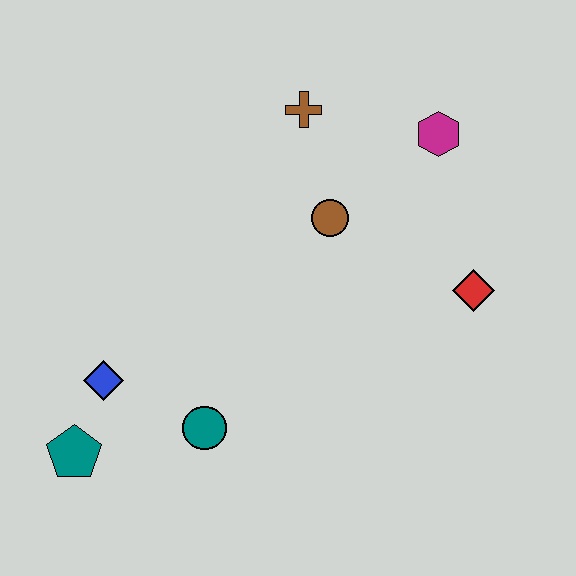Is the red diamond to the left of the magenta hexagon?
No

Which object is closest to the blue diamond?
The teal pentagon is closest to the blue diamond.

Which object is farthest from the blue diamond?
The magenta hexagon is farthest from the blue diamond.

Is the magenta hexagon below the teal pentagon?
No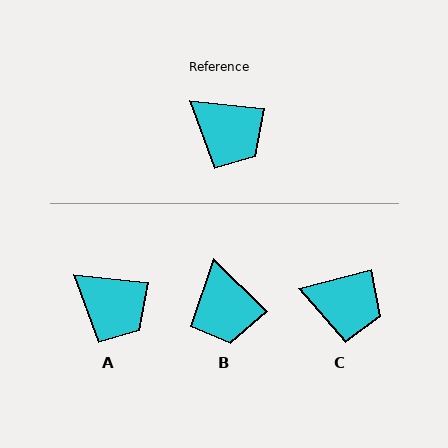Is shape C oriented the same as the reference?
No, it is off by about 21 degrees.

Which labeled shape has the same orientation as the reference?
A.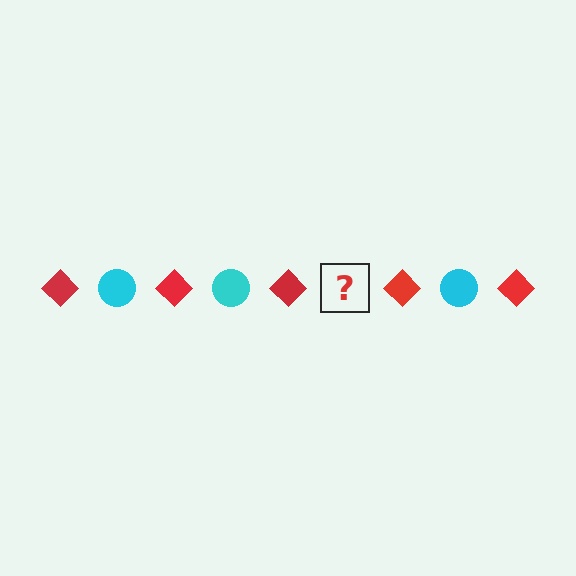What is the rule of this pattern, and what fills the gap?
The rule is that the pattern alternates between red diamond and cyan circle. The gap should be filled with a cyan circle.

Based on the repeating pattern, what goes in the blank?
The blank should be a cyan circle.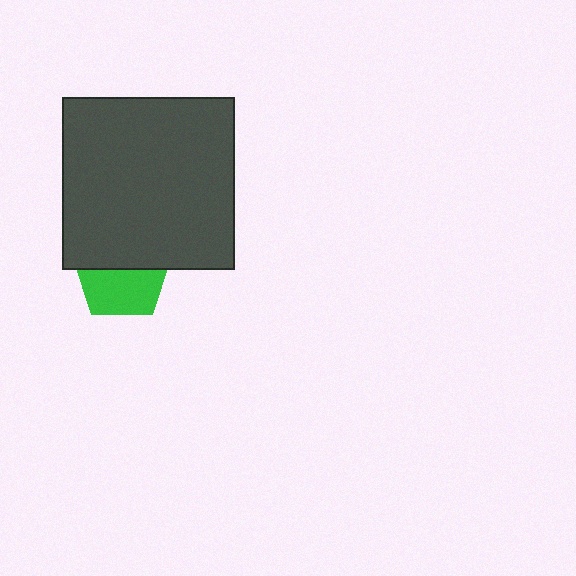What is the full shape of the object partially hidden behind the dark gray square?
The partially hidden object is a green pentagon.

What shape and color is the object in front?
The object in front is a dark gray square.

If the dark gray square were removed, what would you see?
You would see the complete green pentagon.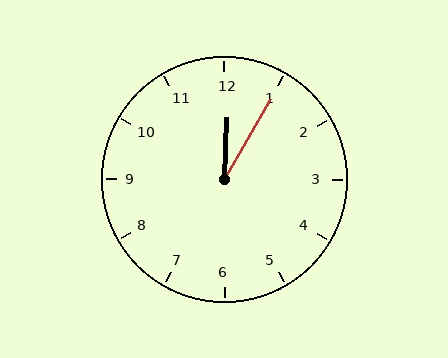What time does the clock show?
12:05.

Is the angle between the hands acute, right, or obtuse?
It is acute.